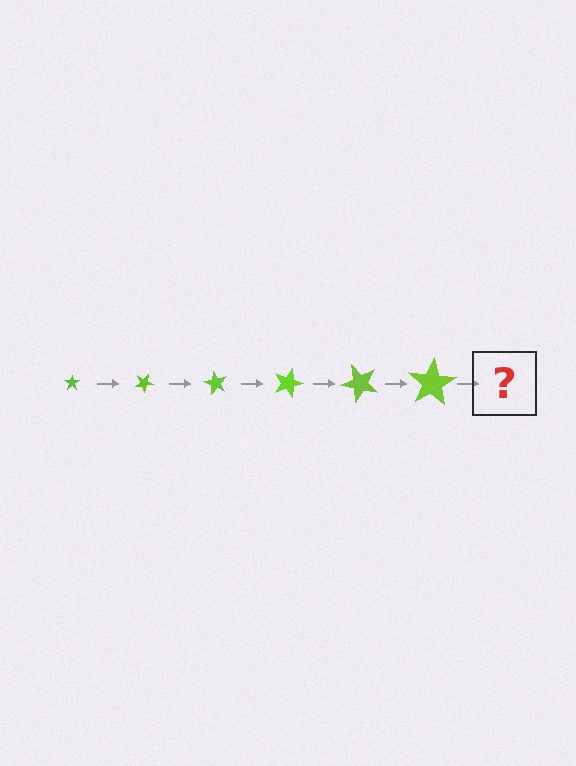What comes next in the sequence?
The next element should be a star, larger than the previous one and rotated 180 degrees from the start.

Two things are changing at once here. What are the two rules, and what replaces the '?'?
The two rules are that the star grows larger each step and it rotates 30 degrees each step. The '?' should be a star, larger than the previous one and rotated 180 degrees from the start.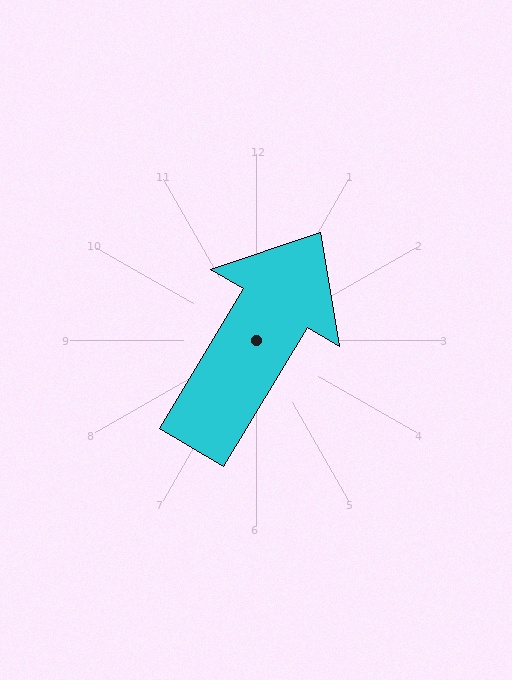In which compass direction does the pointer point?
Northeast.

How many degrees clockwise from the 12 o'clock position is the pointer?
Approximately 31 degrees.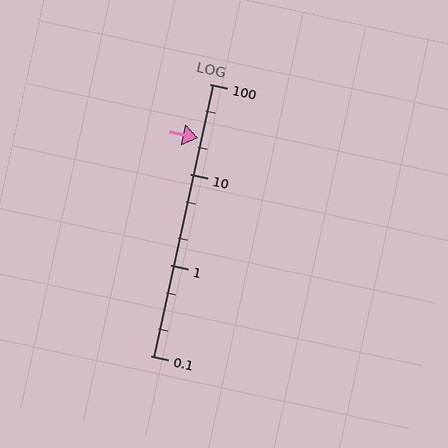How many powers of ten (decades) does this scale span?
The scale spans 3 decades, from 0.1 to 100.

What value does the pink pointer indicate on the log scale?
The pointer indicates approximately 25.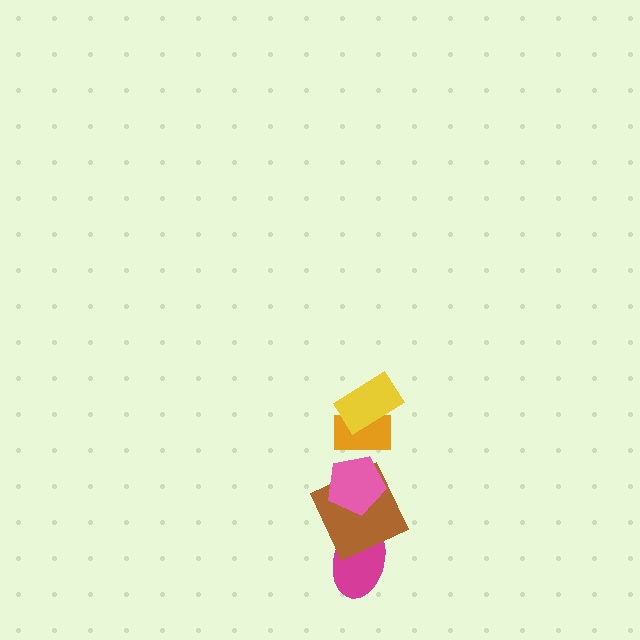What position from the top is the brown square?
The brown square is 4th from the top.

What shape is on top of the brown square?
The pink pentagon is on top of the brown square.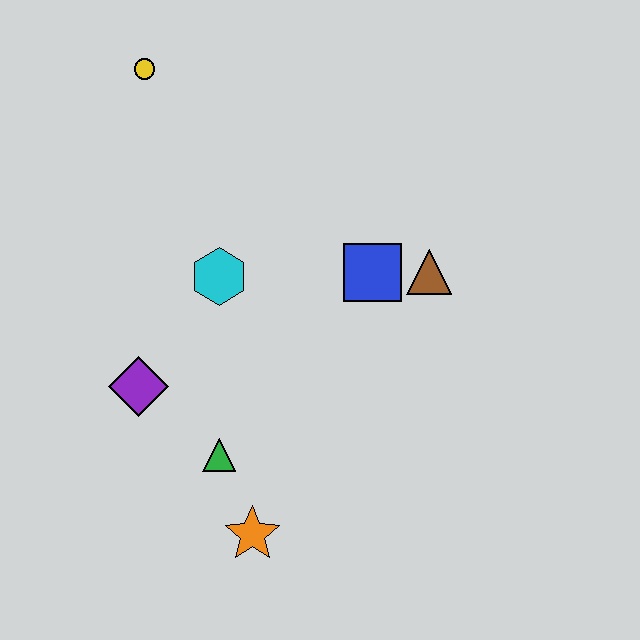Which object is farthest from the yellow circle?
The orange star is farthest from the yellow circle.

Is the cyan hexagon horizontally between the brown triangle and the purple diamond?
Yes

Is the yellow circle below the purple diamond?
No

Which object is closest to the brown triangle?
The blue square is closest to the brown triangle.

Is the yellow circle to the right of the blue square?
No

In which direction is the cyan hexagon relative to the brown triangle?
The cyan hexagon is to the left of the brown triangle.